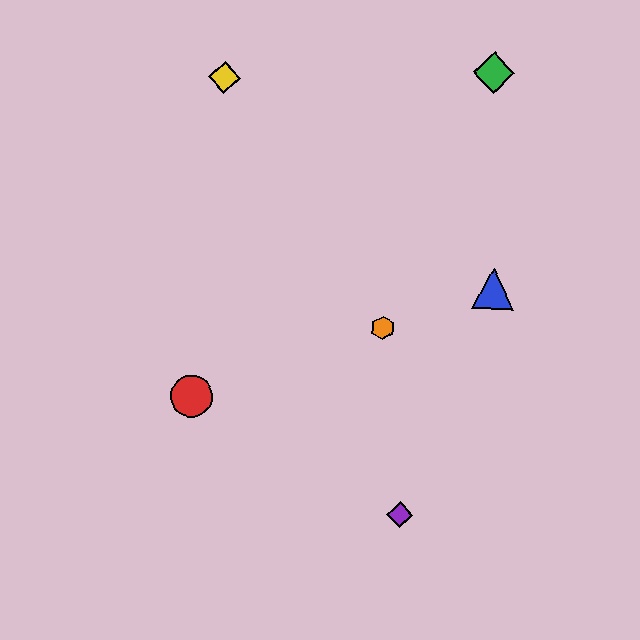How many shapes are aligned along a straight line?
3 shapes (the red circle, the blue triangle, the orange hexagon) are aligned along a straight line.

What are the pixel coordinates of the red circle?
The red circle is at (191, 396).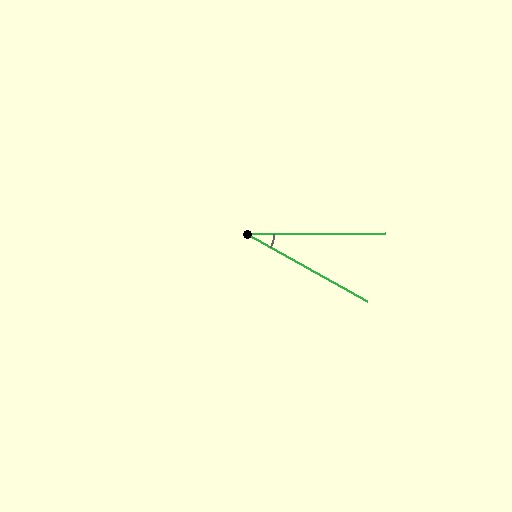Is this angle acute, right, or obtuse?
It is acute.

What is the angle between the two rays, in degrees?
Approximately 29 degrees.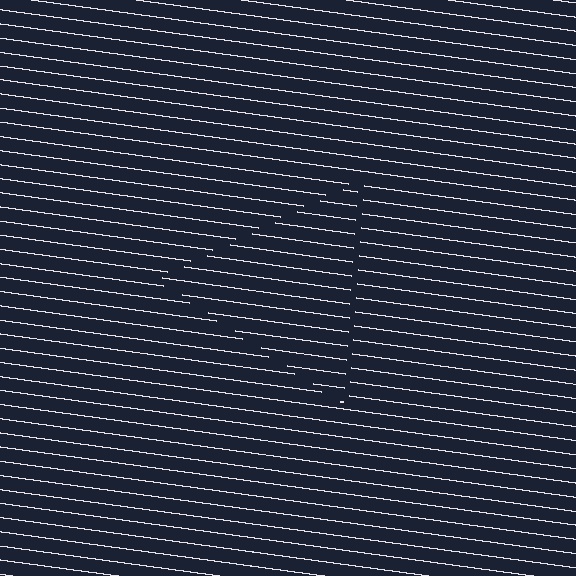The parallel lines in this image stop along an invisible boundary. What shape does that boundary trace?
An illusory triangle. The interior of the shape contains the same grating, shifted by half a period — the contour is defined by the phase discontinuity where line-ends from the inner and outer gratings abut.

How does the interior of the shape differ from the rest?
The interior of the shape contains the same grating, shifted by half a period — the contour is defined by the phase discontinuity where line-ends from the inner and outer gratings abut.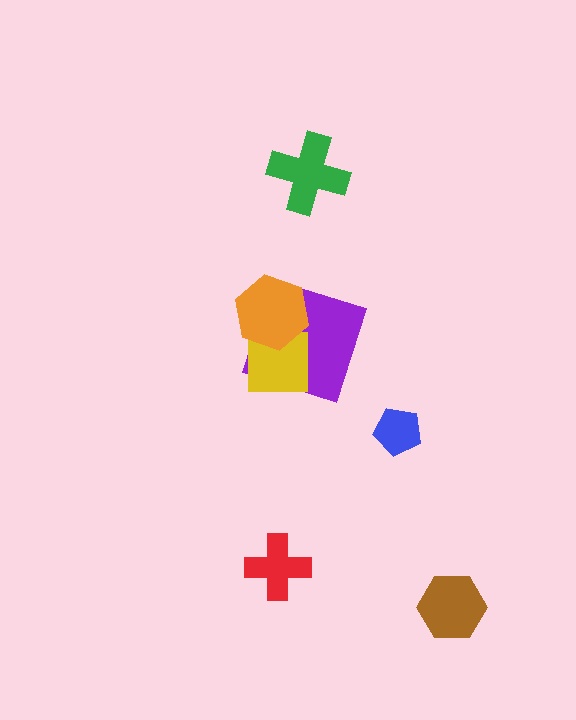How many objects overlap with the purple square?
2 objects overlap with the purple square.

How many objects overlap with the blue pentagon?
0 objects overlap with the blue pentagon.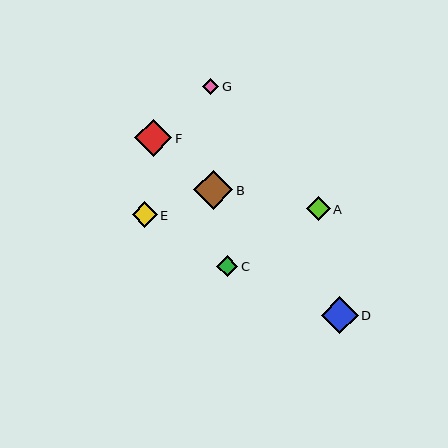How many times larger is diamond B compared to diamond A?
Diamond B is approximately 1.6 times the size of diamond A.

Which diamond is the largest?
Diamond B is the largest with a size of approximately 39 pixels.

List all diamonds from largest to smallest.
From largest to smallest: B, F, D, E, A, C, G.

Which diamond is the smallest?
Diamond G is the smallest with a size of approximately 16 pixels.